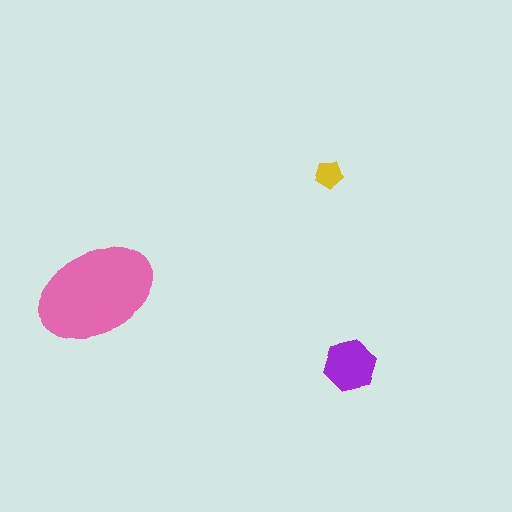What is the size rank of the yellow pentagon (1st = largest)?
3rd.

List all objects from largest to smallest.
The pink ellipse, the purple hexagon, the yellow pentagon.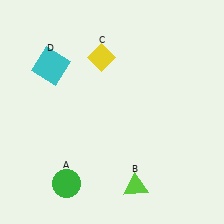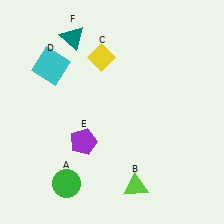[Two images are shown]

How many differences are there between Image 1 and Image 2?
There are 2 differences between the two images.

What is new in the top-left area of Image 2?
A teal triangle (F) was added in the top-left area of Image 2.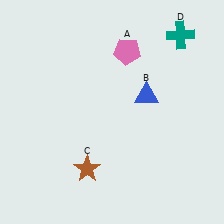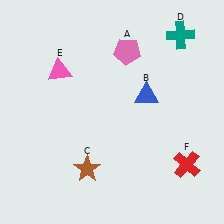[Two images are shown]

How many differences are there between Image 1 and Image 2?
There are 2 differences between the two images.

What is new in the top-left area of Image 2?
A pink triangle (E) was added in the top-left area of Image 2.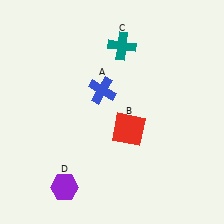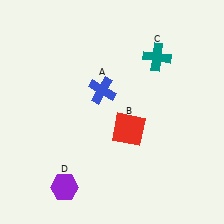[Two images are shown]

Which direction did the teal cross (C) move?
The teal cross (C) moved right.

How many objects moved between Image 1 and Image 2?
1 object moved between the two images.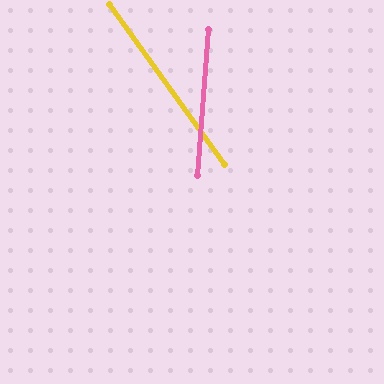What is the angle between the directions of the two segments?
Approximately 40 degrees.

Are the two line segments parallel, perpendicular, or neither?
Neither parallel nor perpendicular — they differ by about 40°.